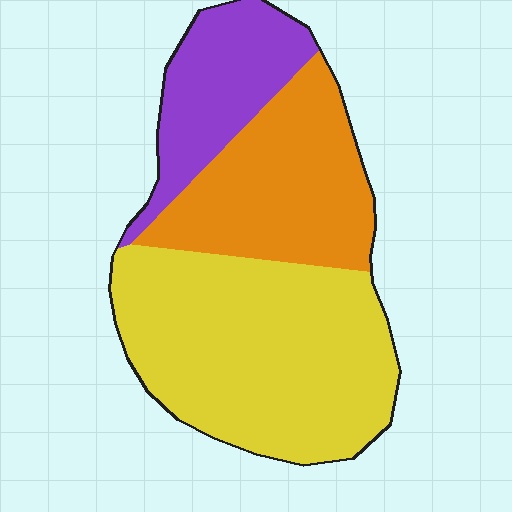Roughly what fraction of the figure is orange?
Orange takes up between a quarter and a half of the figure.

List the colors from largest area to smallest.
From largest to smallest: yellow, orange, purple.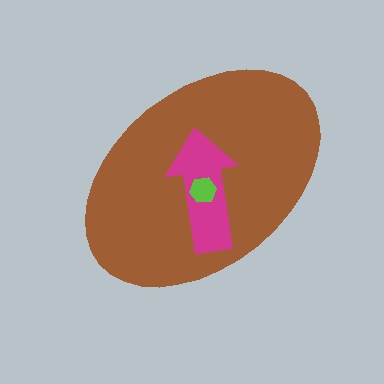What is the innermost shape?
The lime hexagon.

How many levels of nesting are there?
3.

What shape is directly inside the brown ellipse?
The magenta arrow.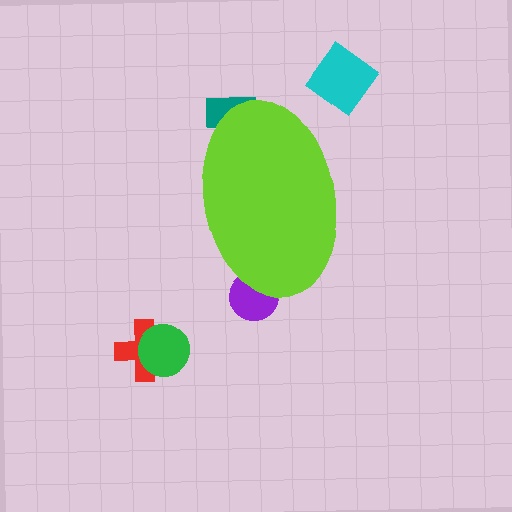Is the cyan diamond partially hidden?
No, the cyan diamond is fully visible.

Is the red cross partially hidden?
No, the red cross is fully visible.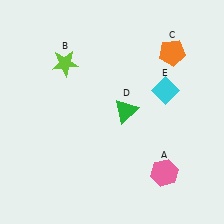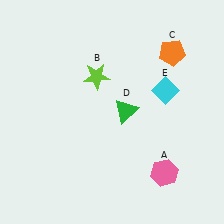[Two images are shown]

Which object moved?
The lime star (B) moved right.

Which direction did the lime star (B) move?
The lime star (B) moved right.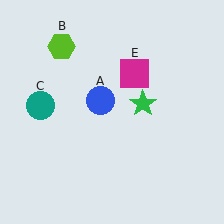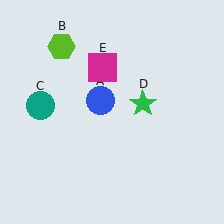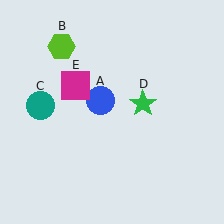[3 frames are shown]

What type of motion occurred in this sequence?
The magenta square (object E) rotated counterclockwise around the center of the scene.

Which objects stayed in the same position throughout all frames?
Blue circle (object A) and lime hexagon (object B) and teal circle (object C) and green star (object D) remained stationary.